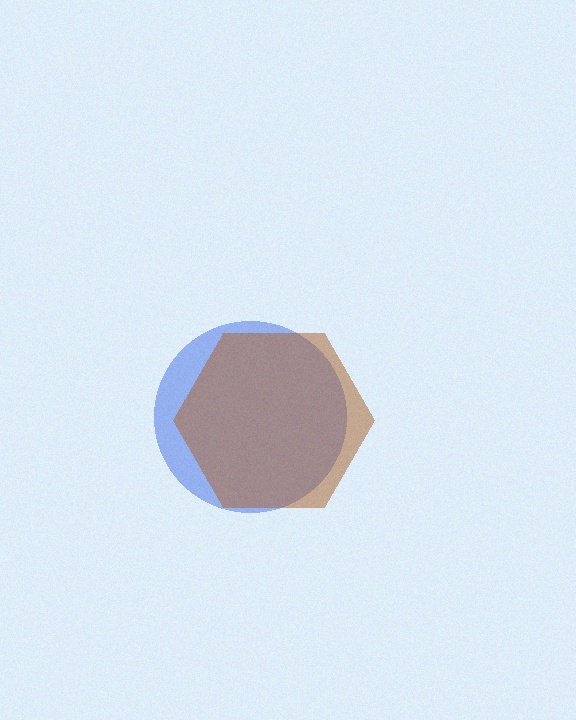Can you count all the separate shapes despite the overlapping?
Yes, there are 2 separate shapes.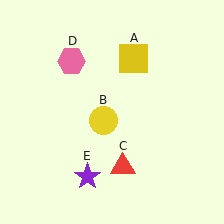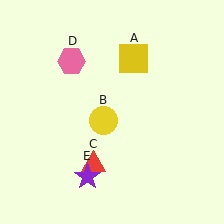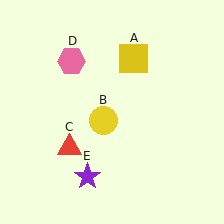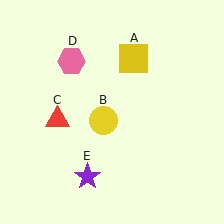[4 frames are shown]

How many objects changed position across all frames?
1 object changed position: red triangle (object C).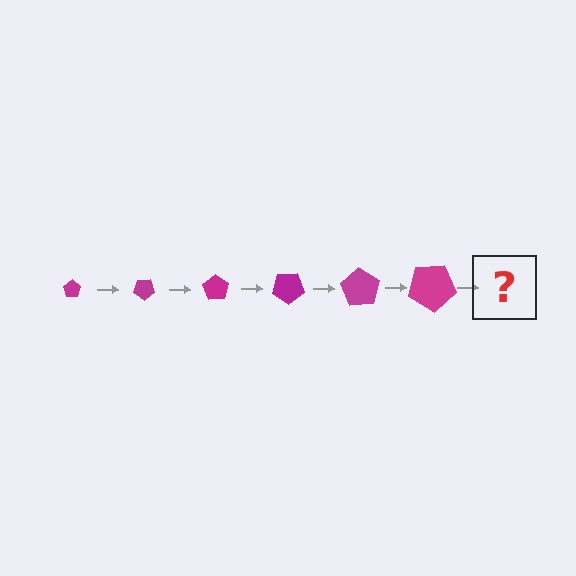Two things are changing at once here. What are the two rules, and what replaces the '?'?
The two rules are that the pentagon grows larger each step and it rotates 35 degrees each step. The '?' should be a pentagon, larger than the previous one and rotated 210 degrees from the start.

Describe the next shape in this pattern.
It should be a pentagon, larger than the previous one and rotated 210 degrees from the start.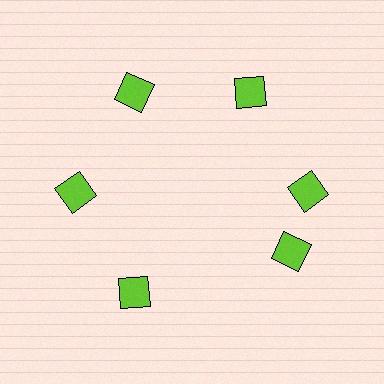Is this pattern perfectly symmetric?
No. The 6 lime diamonds are arranged in a ring, but one element near the 5 o'clock position is rotated out of alignment along the ring, breaking the 6-fold rotational symmetry.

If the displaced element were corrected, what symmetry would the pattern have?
It would have 6-fold rotational symmetry — the pattern would map onto itself every 60 degrees.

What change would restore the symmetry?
The symmetry would be restored by rotating it back into even spacing with its neighbors so that all 6 diamonds sit at equal angles and equal distance from the center.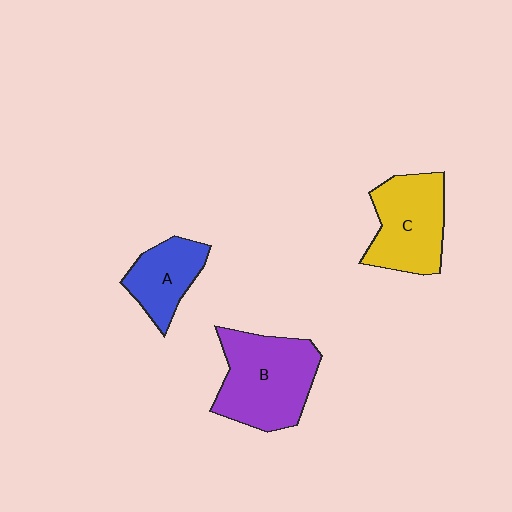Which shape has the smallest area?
Shape A (blue).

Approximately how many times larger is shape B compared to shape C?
Approximately 1.2 times.